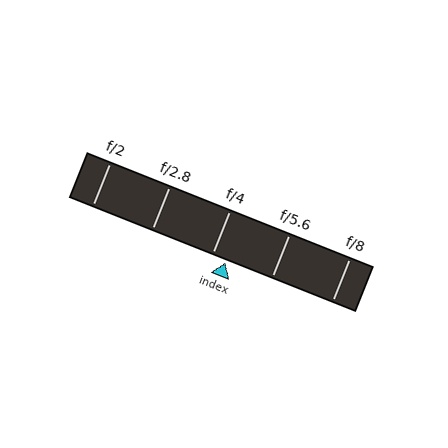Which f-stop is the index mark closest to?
The index mark is closest to f/4.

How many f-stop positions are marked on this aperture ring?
There are 5 f-stop positions marked.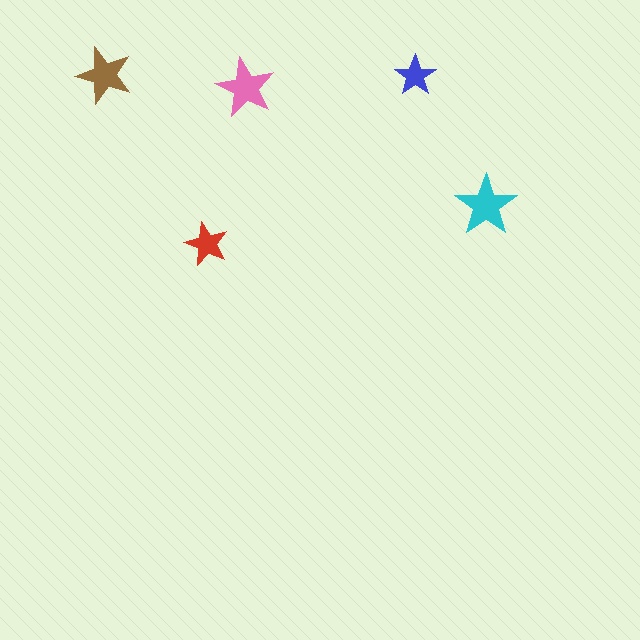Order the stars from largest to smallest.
the cyan one, the pink one, the brown one, the red one, the blue one.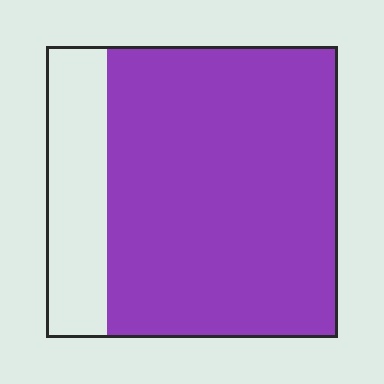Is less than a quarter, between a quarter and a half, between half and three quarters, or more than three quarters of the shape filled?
More than three quarters.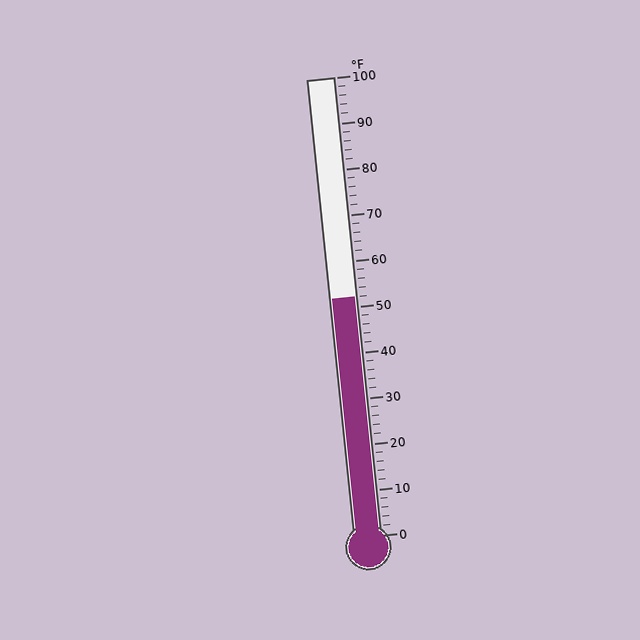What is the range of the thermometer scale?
The thermometer scale ranges from 0°F to 100°F.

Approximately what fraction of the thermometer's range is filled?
The thermometer is filled to approximately 50% of its range.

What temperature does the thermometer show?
The thermometer shows approximately 52°F.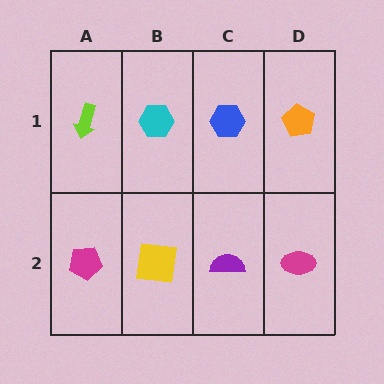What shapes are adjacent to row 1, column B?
A yellow square (row 2, column B), a lime arrow (row 1, column A), a blue hexagon (row 1, column C).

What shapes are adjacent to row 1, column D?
A magenta ellipse (row 2, column D), a blue hexagon (row 1, column C).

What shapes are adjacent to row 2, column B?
A cyan hexagon (row 1, column B), a magenta pentagon (row 2, column A), a purple semicircle (row 2, column C).